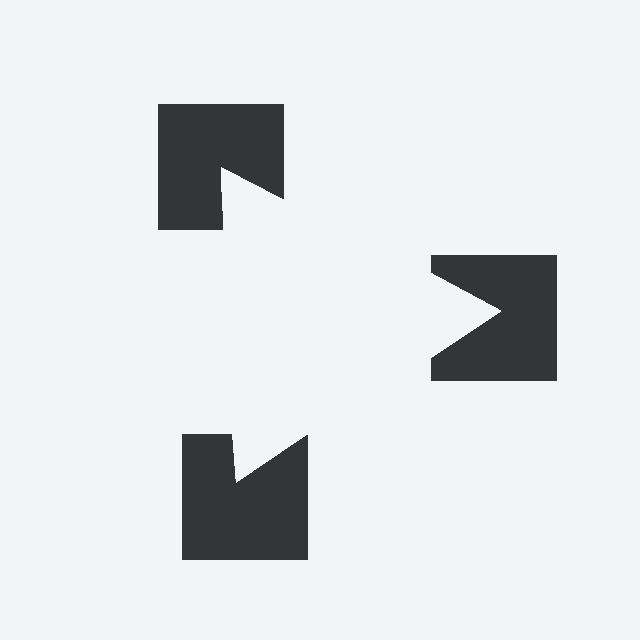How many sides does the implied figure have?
3 sides.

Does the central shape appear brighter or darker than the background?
It typically appears slightly brighter than the background, even though no actual brightness change is drawn.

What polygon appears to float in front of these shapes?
An illusory triangle — its edges are inferred from the aligned wedge cuts in the notched squares, not physically drawn.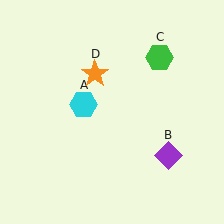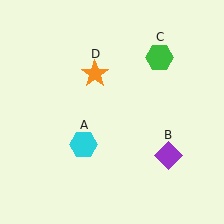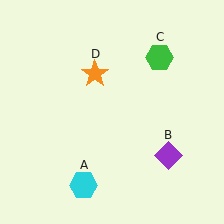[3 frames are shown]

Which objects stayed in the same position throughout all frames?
Purple diamond (object B) and green hexagon (object C) and orange star (object D) remained stationary.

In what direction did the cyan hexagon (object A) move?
The cyan hexagon (object A) moved down.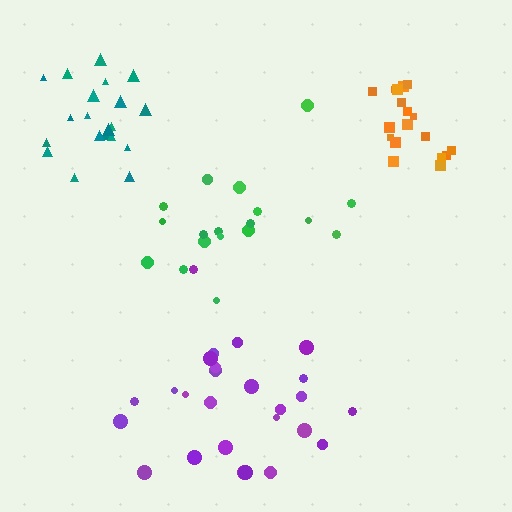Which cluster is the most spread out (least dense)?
Green.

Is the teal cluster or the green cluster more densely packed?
Teal.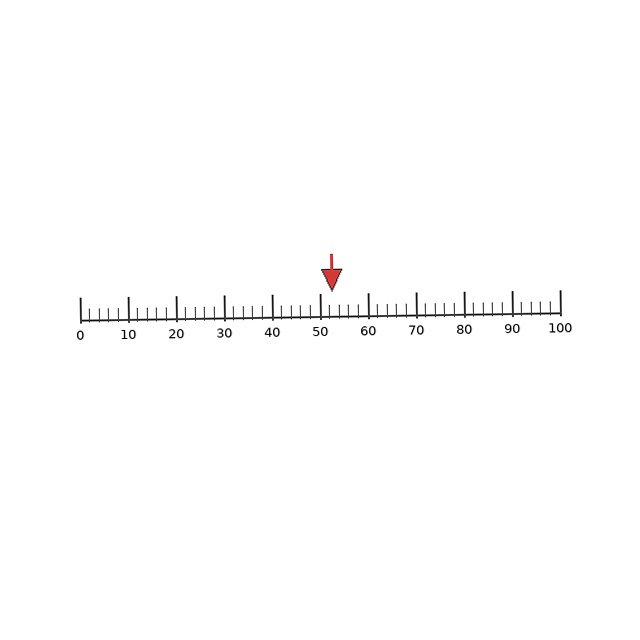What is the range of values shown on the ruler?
The ruler shows values from 0 to 100.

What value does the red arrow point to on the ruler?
The red arrow points to approximately 53.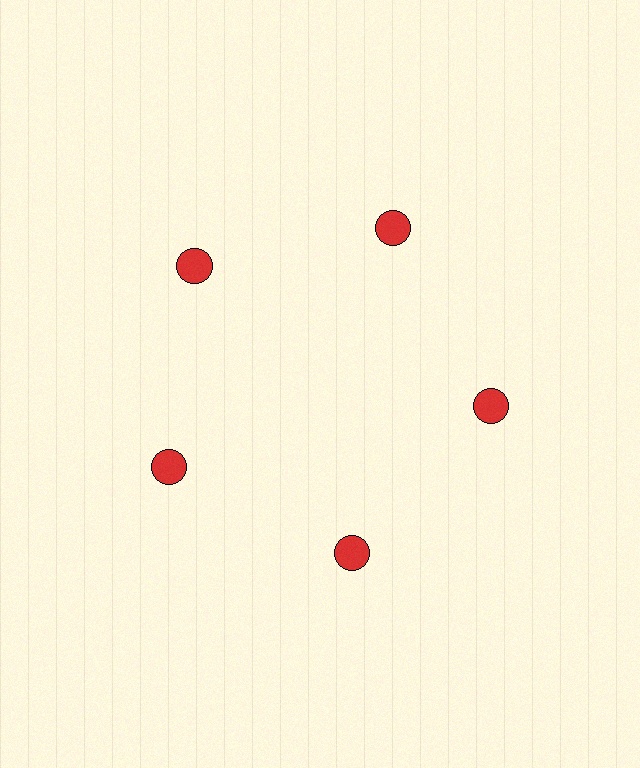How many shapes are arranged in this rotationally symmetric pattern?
There are 5 shapes, arranged in 5 groups of 1.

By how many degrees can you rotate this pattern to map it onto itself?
The pattern maps onto itself every 72 degrees of rotation.